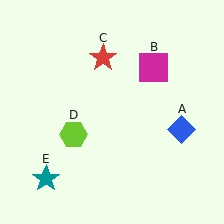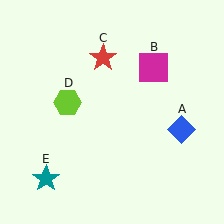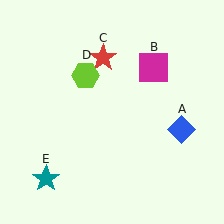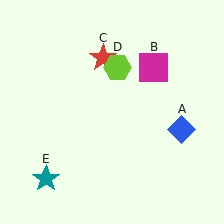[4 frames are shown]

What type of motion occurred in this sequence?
The lime hexagon (object D) rotated clockwise around the center of the scene.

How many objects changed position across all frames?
1 object changed position: lime hexagon (object D).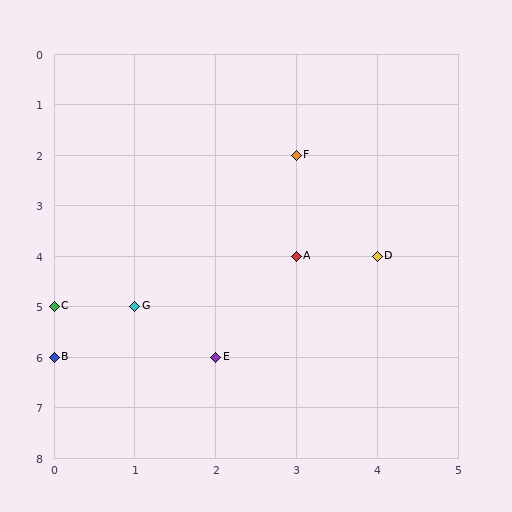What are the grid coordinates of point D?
Point D is at grid coordinates (4, 4).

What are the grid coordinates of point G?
Point G is at grid coordinates (1, 5).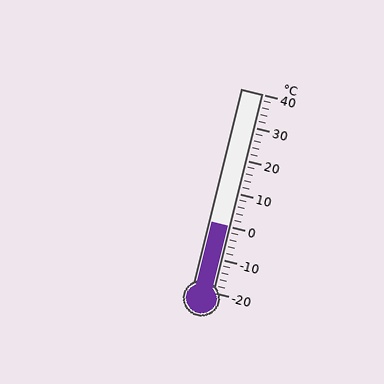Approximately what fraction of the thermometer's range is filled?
The thermometer is filled to approximately 35% of its range.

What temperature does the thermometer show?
The thermometer shows approximately 0°C.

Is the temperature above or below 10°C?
The temperature is below 10°C.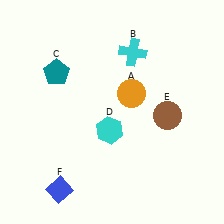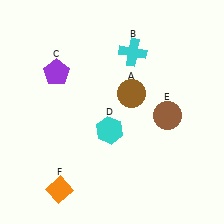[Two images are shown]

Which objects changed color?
A changed from orange to brown. C changed from teal to purple. F changed from blue to orange.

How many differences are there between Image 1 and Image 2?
There are 3 differences between the two images.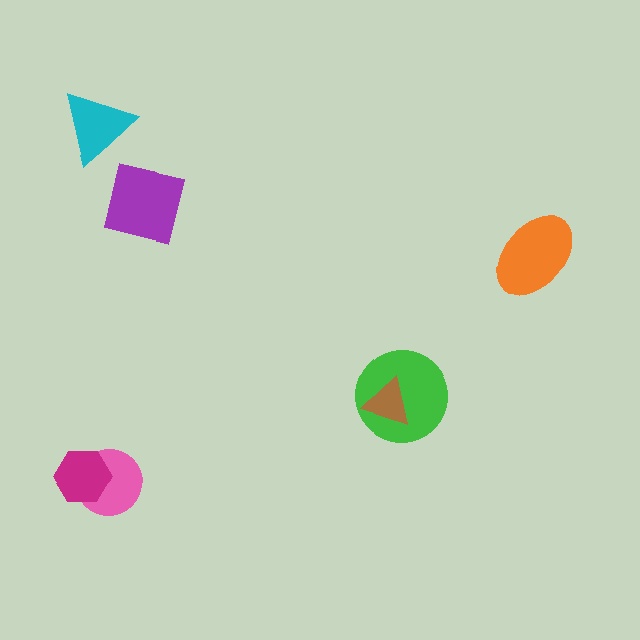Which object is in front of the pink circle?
The magenta hexagon is in front of the pink circle.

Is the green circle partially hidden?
Yes, it is partially covered by another shape.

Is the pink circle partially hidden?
Yes, it is partially covered by another shape.